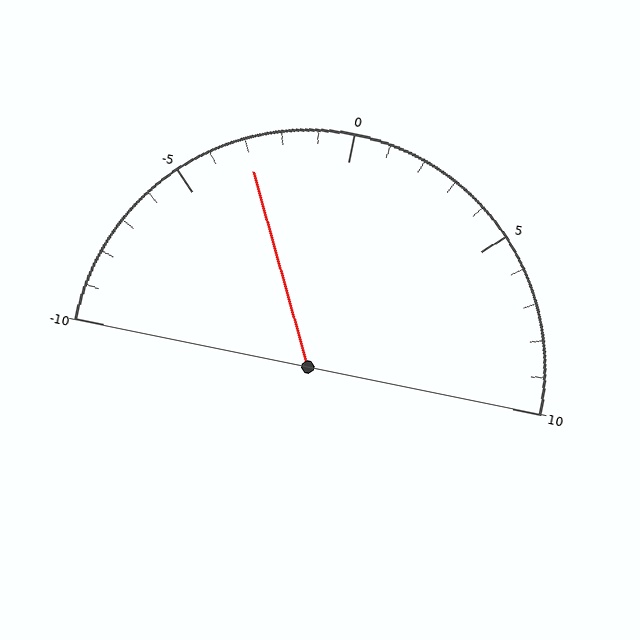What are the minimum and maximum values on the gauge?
The gauge ranges from -10 to 10.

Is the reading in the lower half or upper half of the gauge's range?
The reading is in the lower half of the range (-10 to 10).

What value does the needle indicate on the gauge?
The needle indicates approximately -3.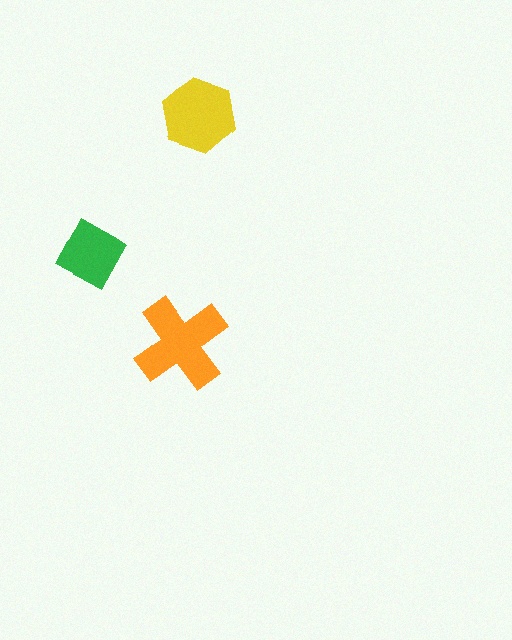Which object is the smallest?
The green square.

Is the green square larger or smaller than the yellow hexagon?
Smaller.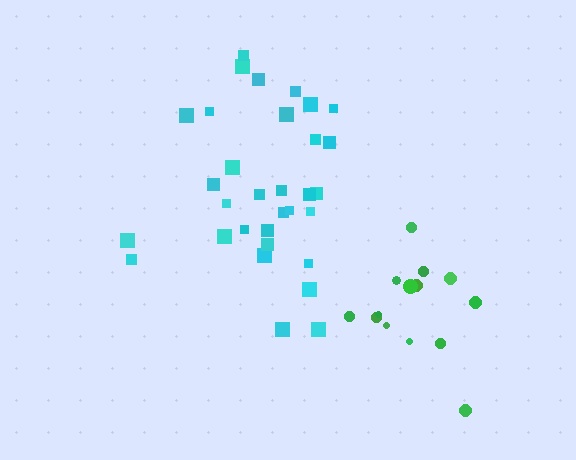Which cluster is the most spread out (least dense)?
Green.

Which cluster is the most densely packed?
Cyan.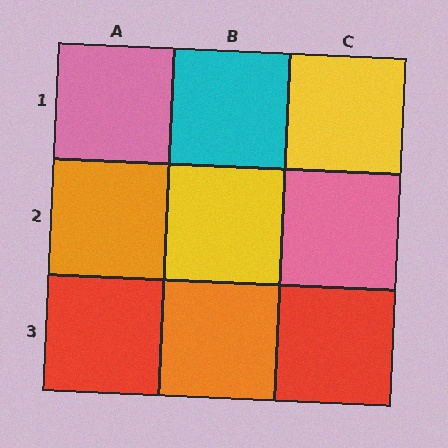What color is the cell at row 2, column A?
Orange.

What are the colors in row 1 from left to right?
Pink, cyan, yellow.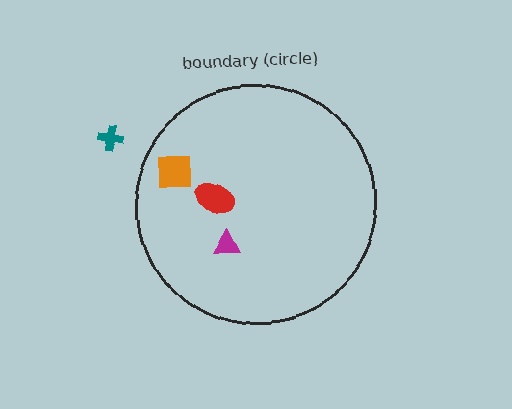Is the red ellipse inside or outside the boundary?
Inside.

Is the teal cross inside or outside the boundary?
Outside.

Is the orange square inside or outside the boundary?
Inside.